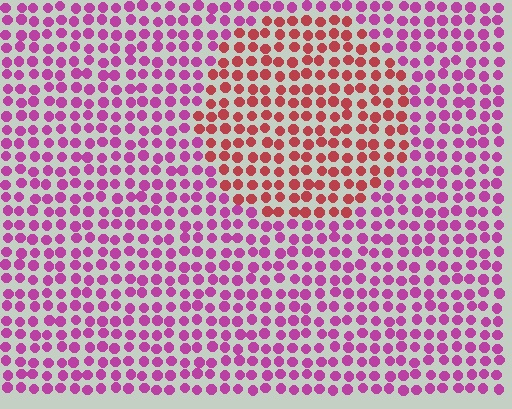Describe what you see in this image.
The image is filled with small magenta elements in a uniform arrangement. A circle-shaped region is visible where the elements are tinted to a slightly different hue, forming a subtle color boundary.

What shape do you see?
I see a circle.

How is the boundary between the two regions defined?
The boundary is defined purely by a slight shift in hue (about 43 degrees). Spacing, size, and orientation are identical on both sides.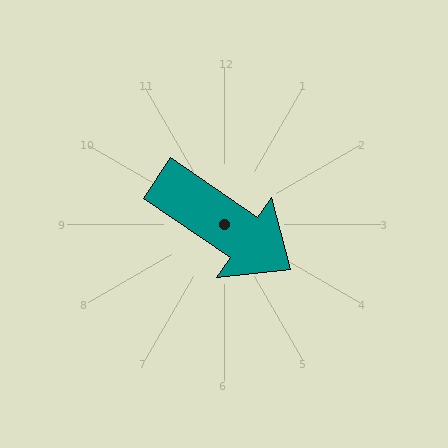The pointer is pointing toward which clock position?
Roughly 4 o'clock.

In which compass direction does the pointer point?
Southeast.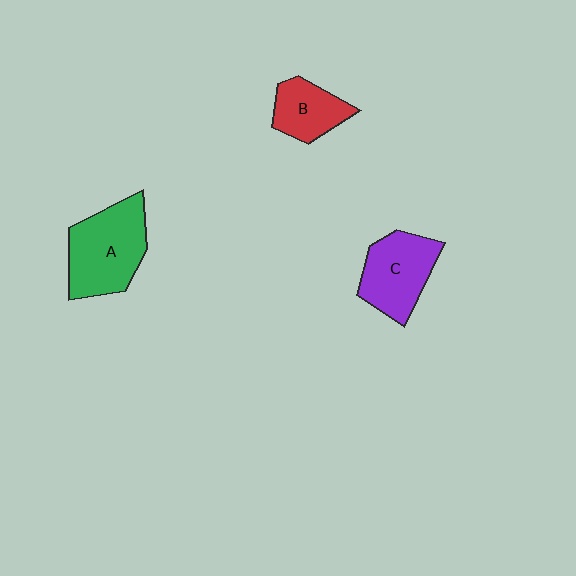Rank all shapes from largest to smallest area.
From largest to smallest: A (green), C (purple), B (red).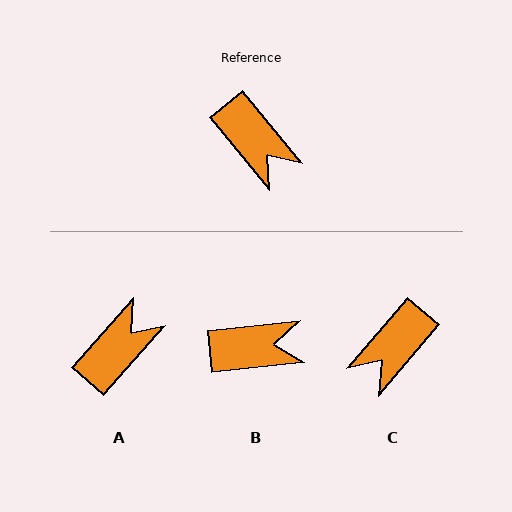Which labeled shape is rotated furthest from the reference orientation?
A, about 99 degrees away.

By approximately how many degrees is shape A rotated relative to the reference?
Approximately 99 degrees counter-clockwise.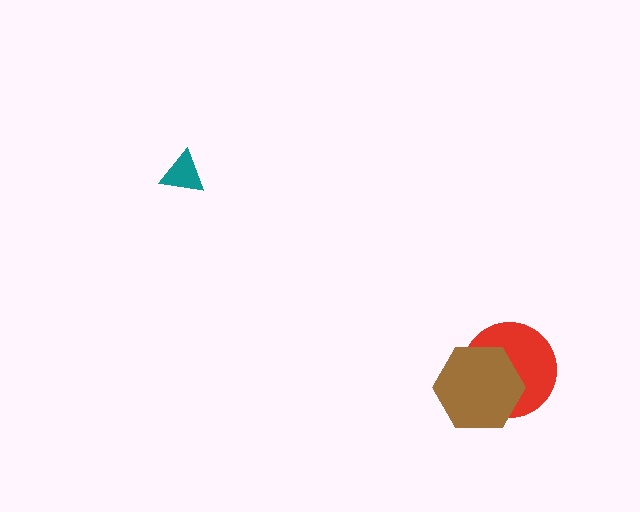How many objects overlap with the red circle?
1 object overlaps with the red circle.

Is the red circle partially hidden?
Yes, it is partially covered by another shape.